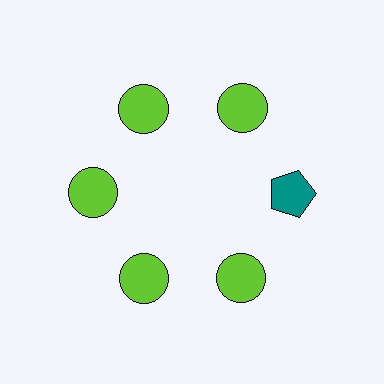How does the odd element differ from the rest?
It differs in both color (teal instead of lime) and shape (pentagon instead of circle).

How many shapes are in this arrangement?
There are 6 shapes arranged in a ring pattern.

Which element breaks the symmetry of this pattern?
The teal pentagon at roughly the 3 o'clock position breaks the symmetry. All other shapes are lime circles.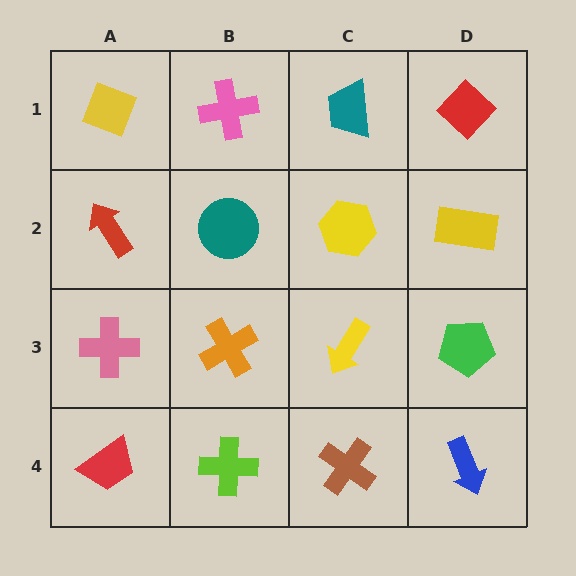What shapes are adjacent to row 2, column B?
A pink cross (row 1, column B), an orange cross (row 3, column B), a red arrow (row 2, column A), a yellow hexagon (row 2, column C).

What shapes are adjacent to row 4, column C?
A yellow arrow (row 3, column C), a lime cross (row 4, column B), a blue arrow (row 4, column D).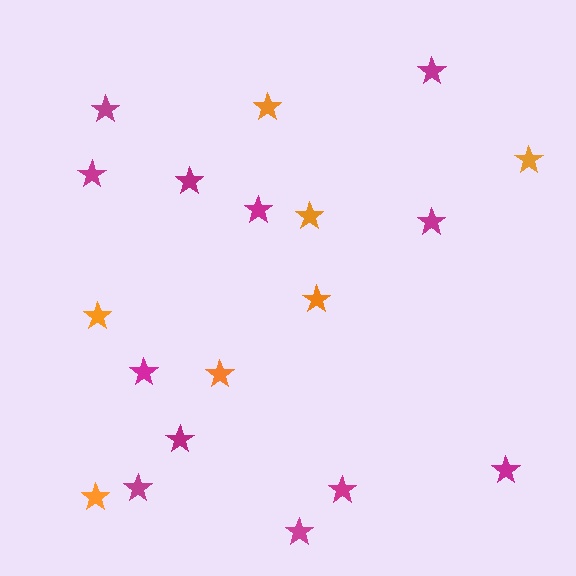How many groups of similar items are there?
There are 2 groups: one group of magenta stars (12) and one group of orange stars (7).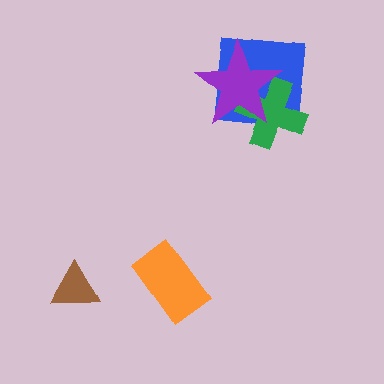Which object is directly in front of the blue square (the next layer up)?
The green cross is directly in front of the blue square.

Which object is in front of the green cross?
The purple star is in front of the green cross.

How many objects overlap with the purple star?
2 objects overlap with the purple star.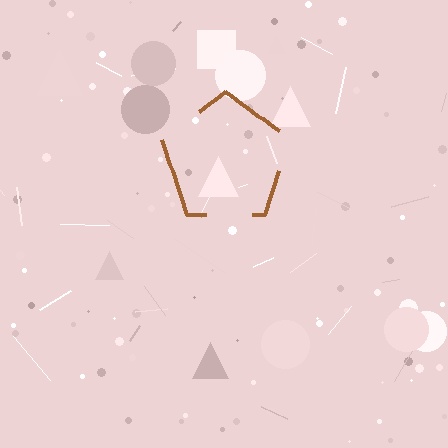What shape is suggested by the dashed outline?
The dashed outline suggests a pentagon.